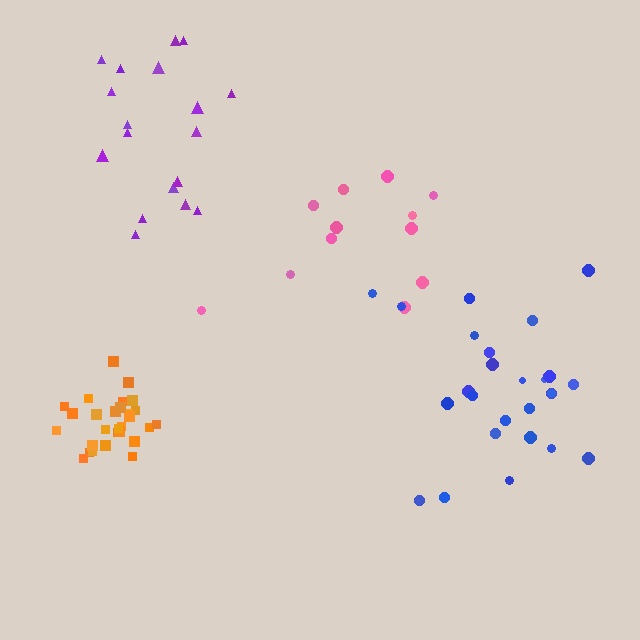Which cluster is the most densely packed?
Orange.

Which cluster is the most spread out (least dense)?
Pink.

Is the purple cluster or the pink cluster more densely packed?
Purple.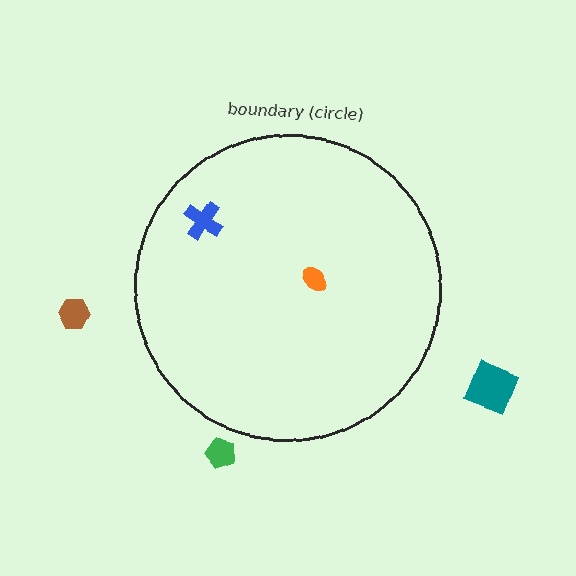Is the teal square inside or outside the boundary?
Outside.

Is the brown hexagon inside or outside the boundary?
Outside.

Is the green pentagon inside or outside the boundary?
Outside.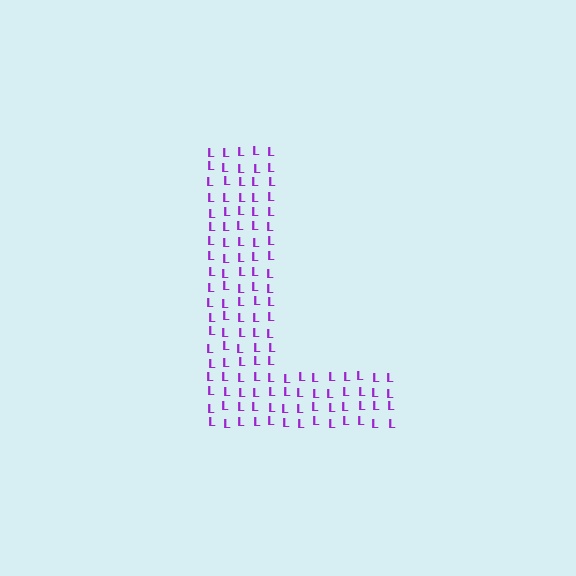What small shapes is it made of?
It is made of small letter L's.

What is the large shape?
The large shape is the letter L.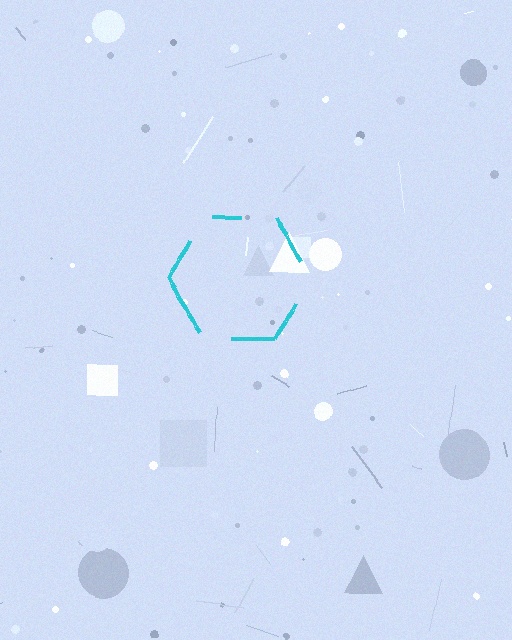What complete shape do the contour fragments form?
The contour fragments form a hexagon.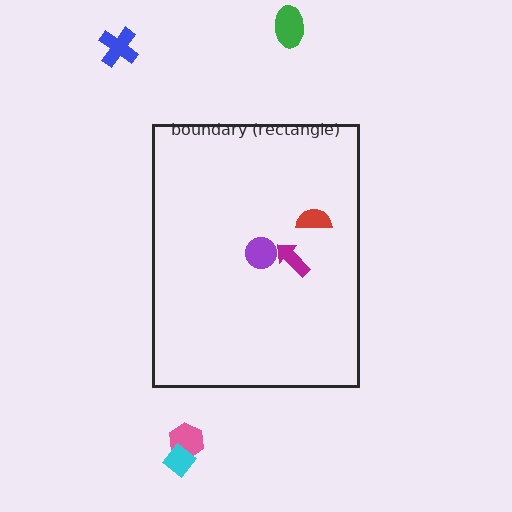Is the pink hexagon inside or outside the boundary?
Outside.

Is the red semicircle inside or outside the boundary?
Inside.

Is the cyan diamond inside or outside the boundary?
Outside.